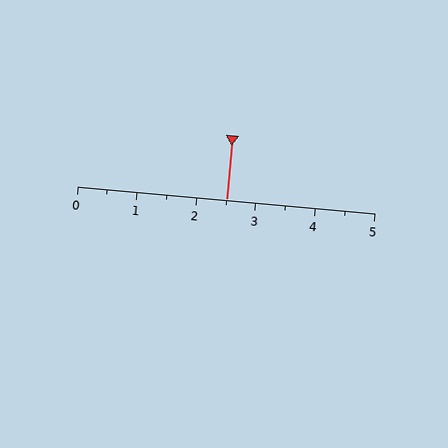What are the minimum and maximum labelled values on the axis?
The axis runs from 0 to 5.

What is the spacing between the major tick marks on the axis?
The major ticks are spaced 1 apart.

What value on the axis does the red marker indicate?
The marker indicates approximately 2.5.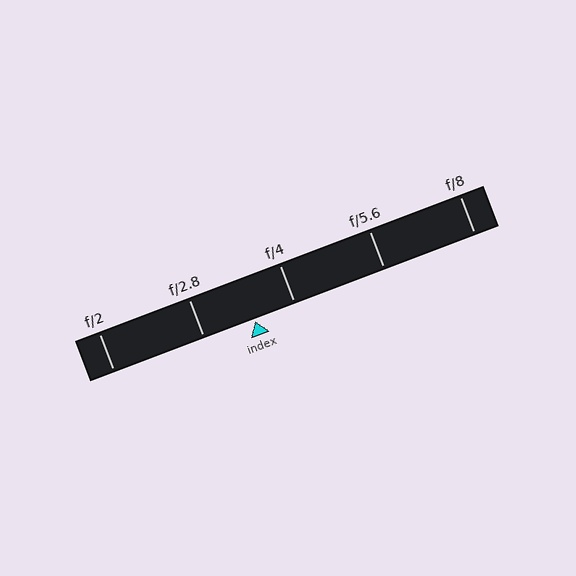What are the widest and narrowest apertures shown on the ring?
The widest aperture shown is f/2 and the narrowest is f/8.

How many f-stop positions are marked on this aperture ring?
There are 5 f-stop positions marked.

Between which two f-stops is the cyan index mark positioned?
The index mark is between f/2.8 and f/4.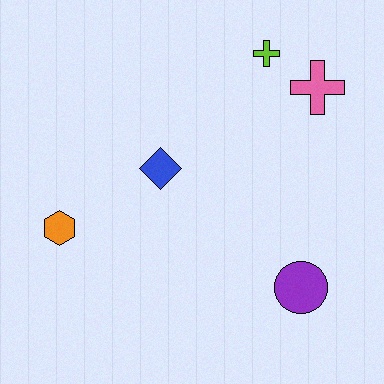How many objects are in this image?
There are 5 objects.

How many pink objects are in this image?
There is 1 pink object.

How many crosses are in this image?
There are 2 crosses.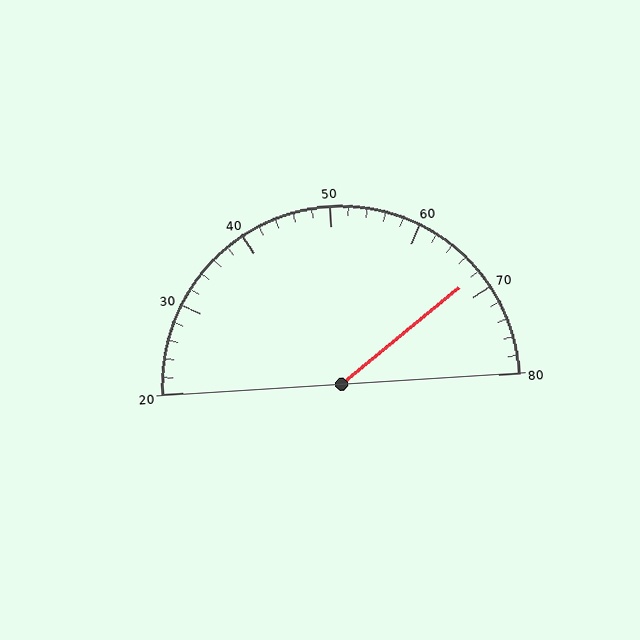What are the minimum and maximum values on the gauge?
The gauge ranges from 20 to 80.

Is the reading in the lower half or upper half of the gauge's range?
The reading is in the upper half of the range (20 to 80).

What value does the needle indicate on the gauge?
The needle indicates approximately 68.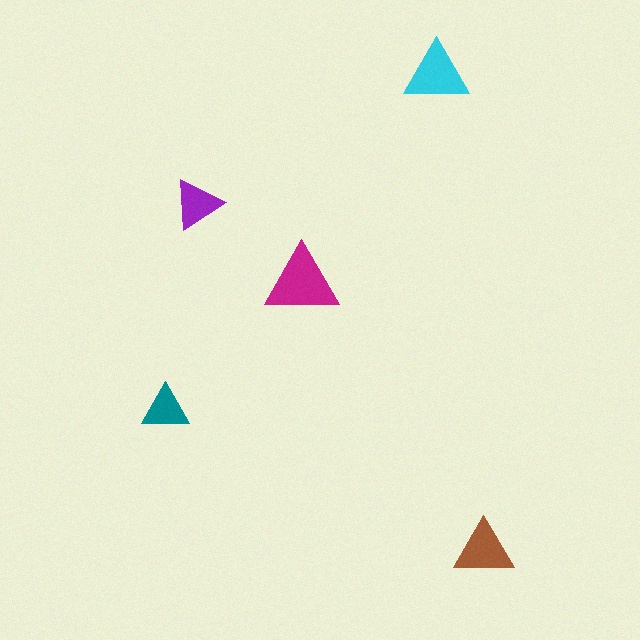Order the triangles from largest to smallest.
the magenta one, the cyan one, the brown one, the purple one, the teal one.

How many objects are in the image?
There are 5 objects in the image.